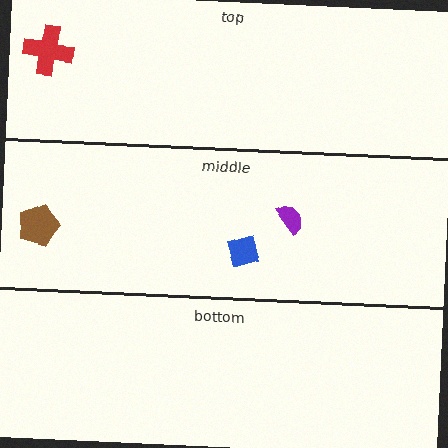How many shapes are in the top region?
1.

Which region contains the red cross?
The top region.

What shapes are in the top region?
The red cross.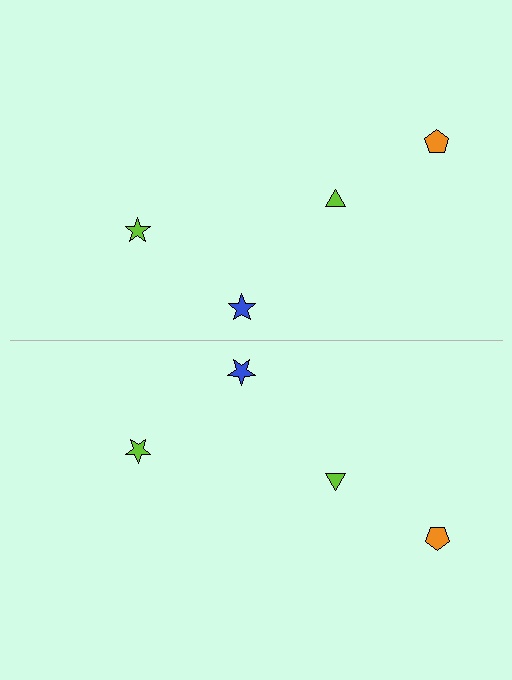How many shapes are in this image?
There are 8 shapes in this image.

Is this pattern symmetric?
Yes, this pattern has bilateral (reflection) symmetry.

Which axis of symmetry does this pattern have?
The pattern has a horizontal axis of symmetry running through the center of the image.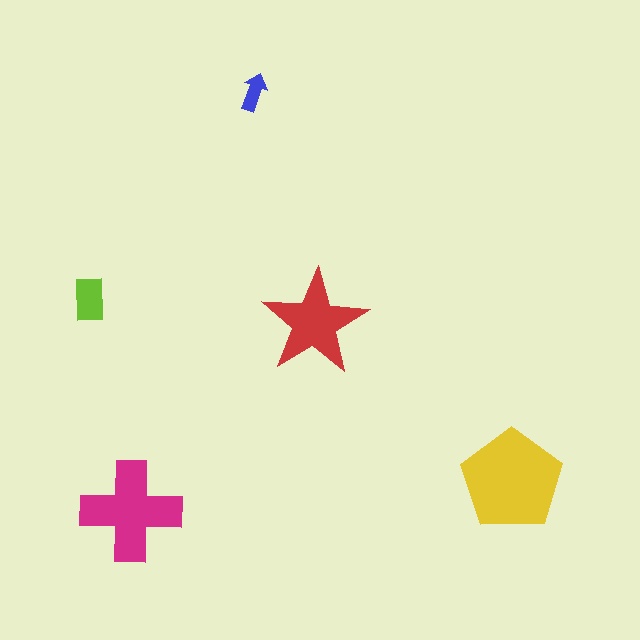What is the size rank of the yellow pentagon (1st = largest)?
1st.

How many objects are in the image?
There are 5 objects in the image.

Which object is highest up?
The blue arrow is topmost.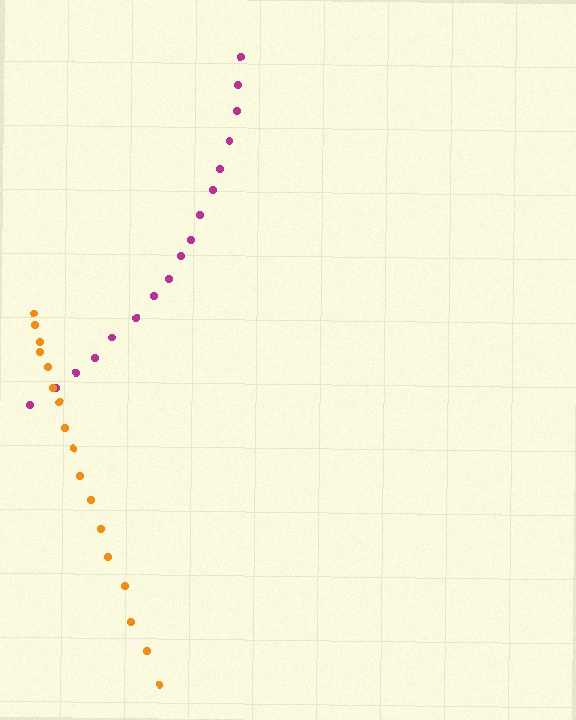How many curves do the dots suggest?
There are 2 distinct paths.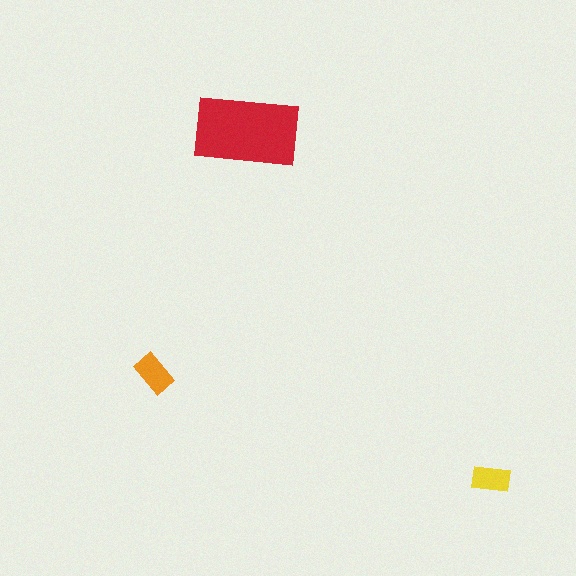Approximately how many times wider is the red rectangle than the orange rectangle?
About 2.5 times wider.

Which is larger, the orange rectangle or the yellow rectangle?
The orange one.